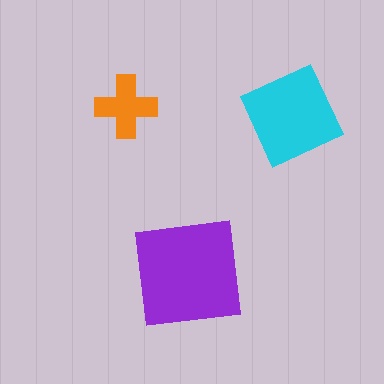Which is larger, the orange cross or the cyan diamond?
The cyan diamond.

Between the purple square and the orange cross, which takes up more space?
The purple square.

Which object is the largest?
The purple square.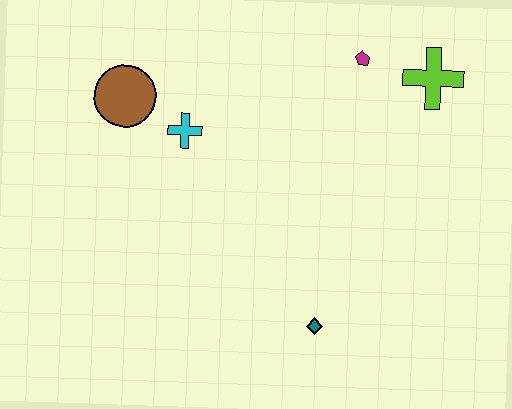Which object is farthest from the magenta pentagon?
The teal diamond is farthest from the magenta pentagon.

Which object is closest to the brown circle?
The cyan cross is closest to the brown circle.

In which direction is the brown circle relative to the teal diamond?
The brown circle is above the teal diamond.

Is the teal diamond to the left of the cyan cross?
No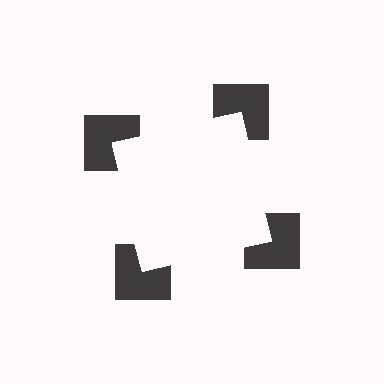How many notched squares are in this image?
There are 4 — one at each vertex of the illusory square.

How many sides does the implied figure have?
4 sides.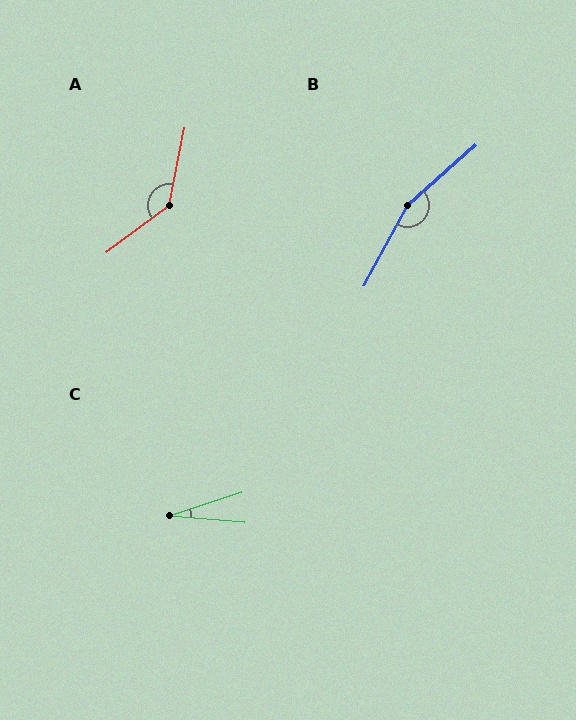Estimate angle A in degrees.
Approximately 139 degrees.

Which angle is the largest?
B, at approximately 160 degrees.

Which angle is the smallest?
C, at approximately 24 degrees.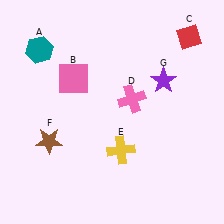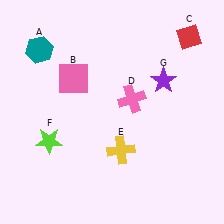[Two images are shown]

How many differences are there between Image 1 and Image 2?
There is 1 difference between the two images.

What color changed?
The star (F) changed from brown in Image 1 to lime in Image 2.